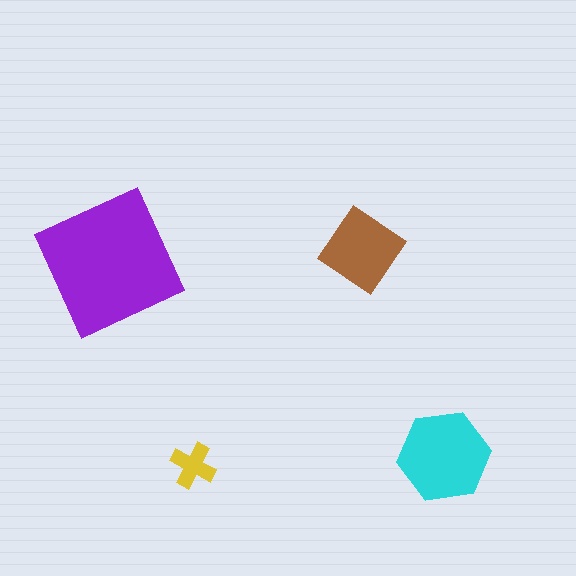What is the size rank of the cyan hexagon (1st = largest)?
2nd.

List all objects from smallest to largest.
The yellow cross, the brown diamond, the cyan hexagon, the purple square.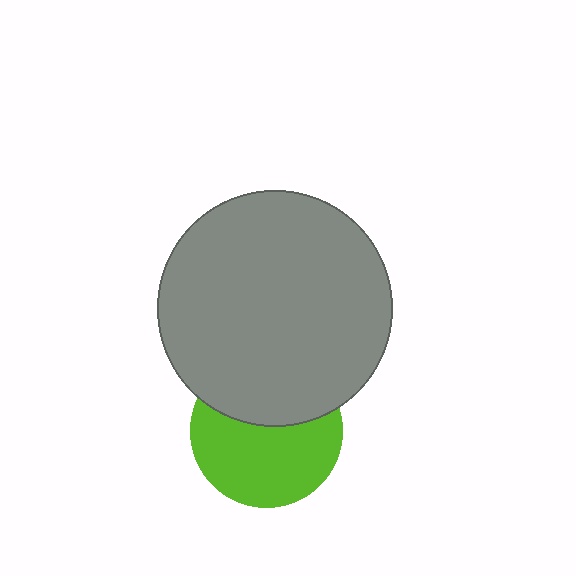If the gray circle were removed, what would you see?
You would see the complete lime circle.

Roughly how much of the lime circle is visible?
About half of it is visible (roughly 60%).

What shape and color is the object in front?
The object in front is a gray circle.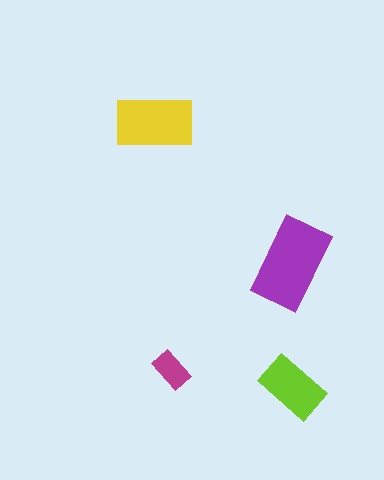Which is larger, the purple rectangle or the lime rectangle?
The purple one.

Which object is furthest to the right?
The lime rectangle is rightmost.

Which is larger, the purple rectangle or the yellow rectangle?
The purple one.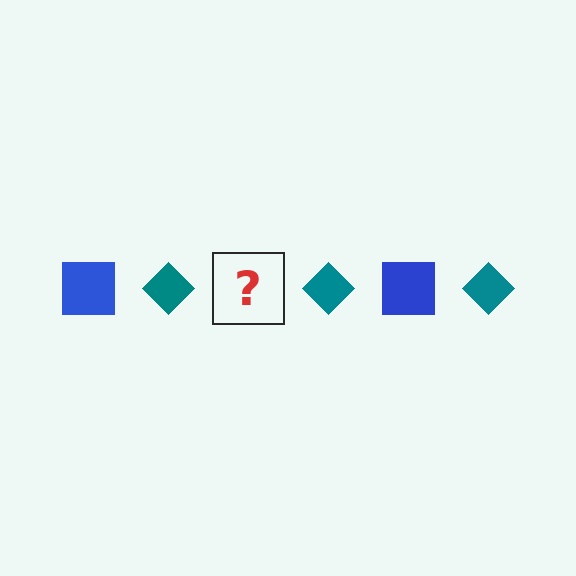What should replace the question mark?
The question mark should be replaced with a blue square.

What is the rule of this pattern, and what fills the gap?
The rule is that the pattern alternates between blue square and teal diamond. The gap should be filled with a blue square.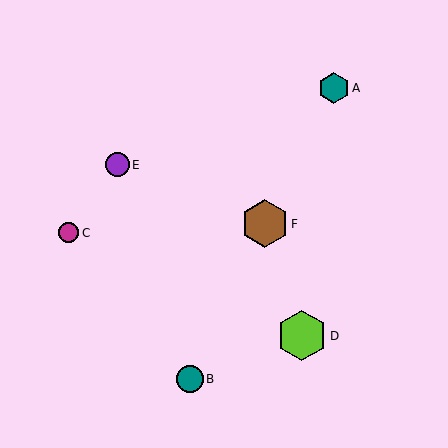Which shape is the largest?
The lime hexagon (labeled D) is the largest.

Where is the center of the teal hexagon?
The center of the teal hexagon is at (334, 88).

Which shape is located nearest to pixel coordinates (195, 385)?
The teal circle (labeled B) at (190, 379) is nearest to that location.